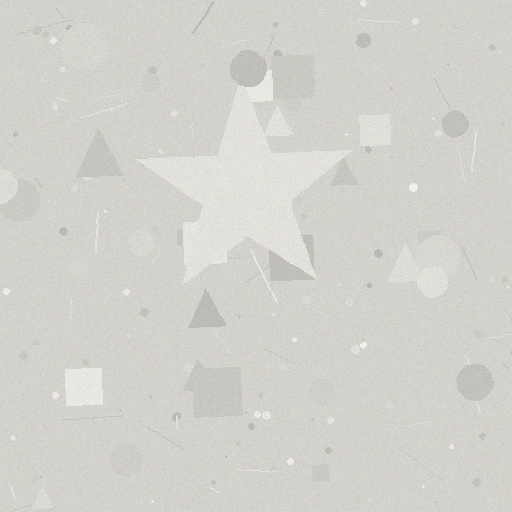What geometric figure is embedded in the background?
A star is embedded in the background.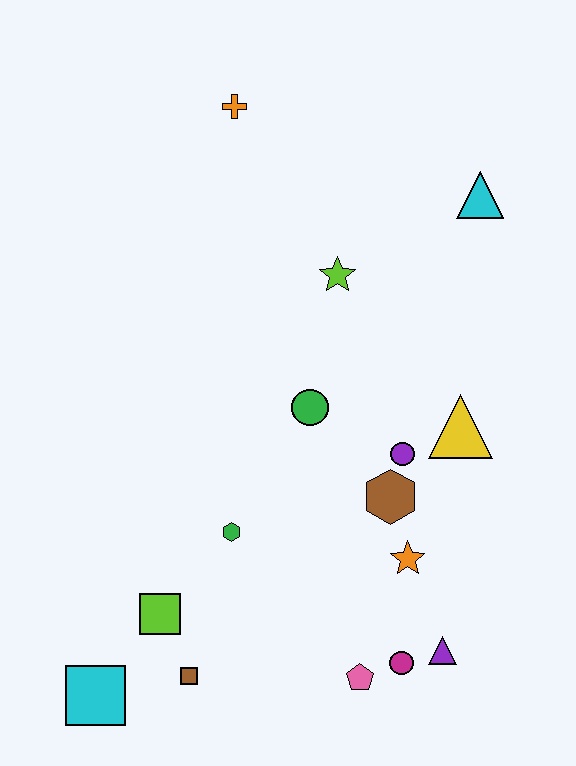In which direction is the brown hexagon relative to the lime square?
The brown hexagon is to the right of the lime square.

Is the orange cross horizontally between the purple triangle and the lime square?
Yes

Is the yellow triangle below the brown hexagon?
No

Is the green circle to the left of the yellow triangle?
Yes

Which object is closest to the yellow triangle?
The purple circle is closest to the yellow triangle.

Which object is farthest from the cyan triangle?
The cyan square is farthest from the cyan triangle.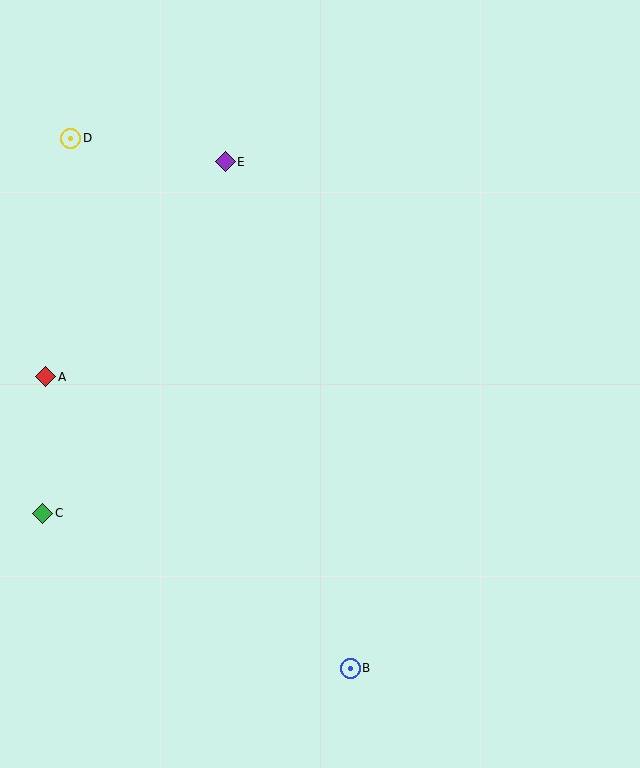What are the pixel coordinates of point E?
Point E is at (225, 162).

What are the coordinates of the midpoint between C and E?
The midpoint between C and E is at (134, 338).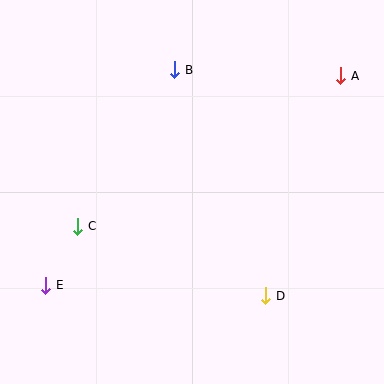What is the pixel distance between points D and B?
The distance between D and B is 244 pixels.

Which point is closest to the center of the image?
Point C at (78, 226) is closest to the center.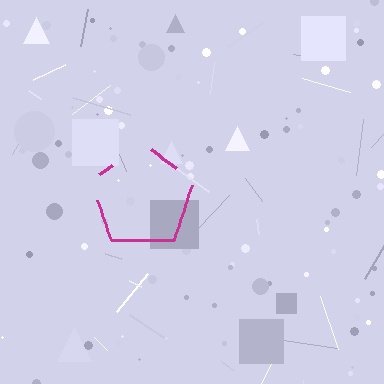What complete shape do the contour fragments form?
The contour fragments form a pentagon.